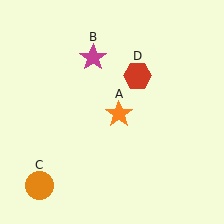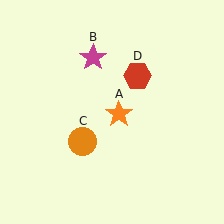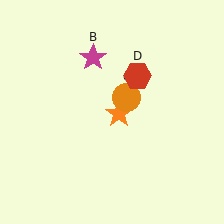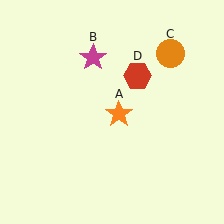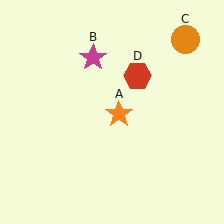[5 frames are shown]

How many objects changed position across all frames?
1 object changed position: orange circle (object C).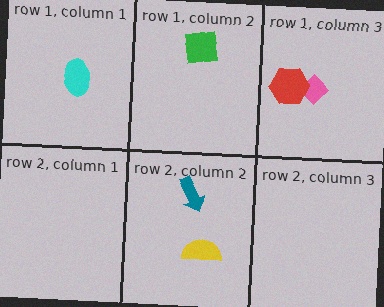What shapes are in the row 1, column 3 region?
The pink diamond, the red hexagon.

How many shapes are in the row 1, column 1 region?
1.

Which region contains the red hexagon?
The row 1, column 3 region.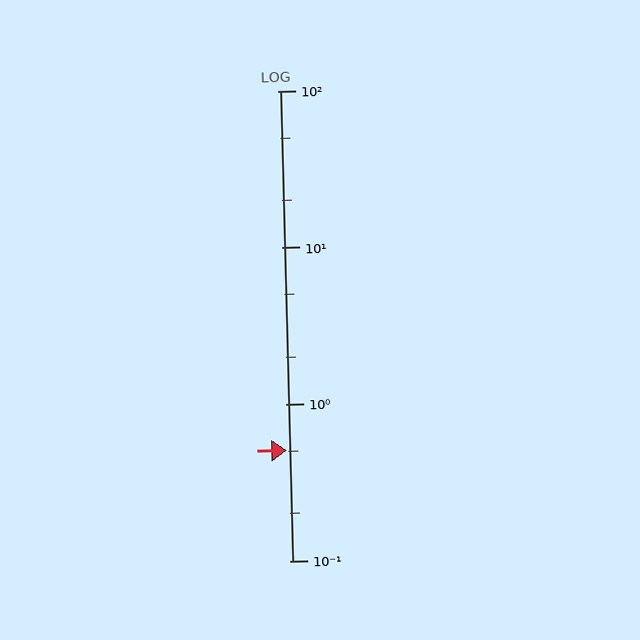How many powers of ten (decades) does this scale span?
The scale spans 3 decades, from 0.1 to 100.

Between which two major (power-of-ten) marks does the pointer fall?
The pointer is between 0.1 and 1.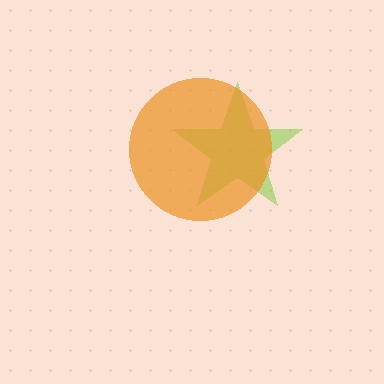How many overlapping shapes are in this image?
There are 2 overlapping shapes in the image.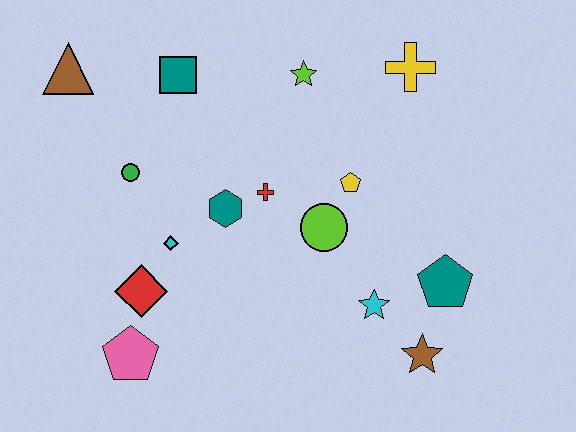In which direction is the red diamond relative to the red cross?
The red diamond is to the left of the red cross.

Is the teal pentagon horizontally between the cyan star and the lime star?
No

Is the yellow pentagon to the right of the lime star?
Yes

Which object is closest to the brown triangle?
The teal square is closest to the brown triangle.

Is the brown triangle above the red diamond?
Yes